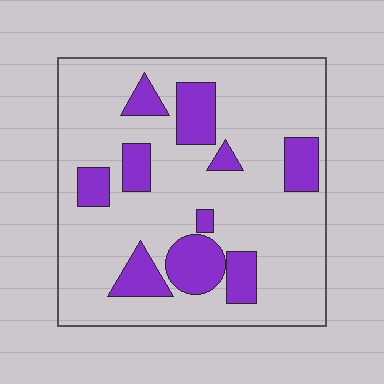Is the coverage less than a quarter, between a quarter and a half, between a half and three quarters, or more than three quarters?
Less than a quarter.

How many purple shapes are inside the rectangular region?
10.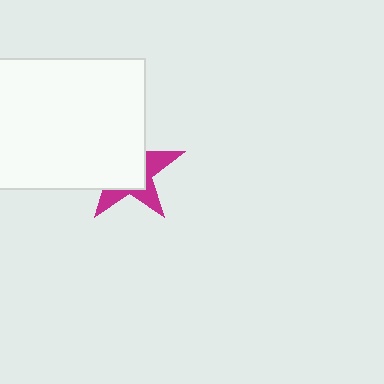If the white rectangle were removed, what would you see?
You would see the complete magenta star.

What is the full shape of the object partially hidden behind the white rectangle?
The partially hidden object is a magenta star.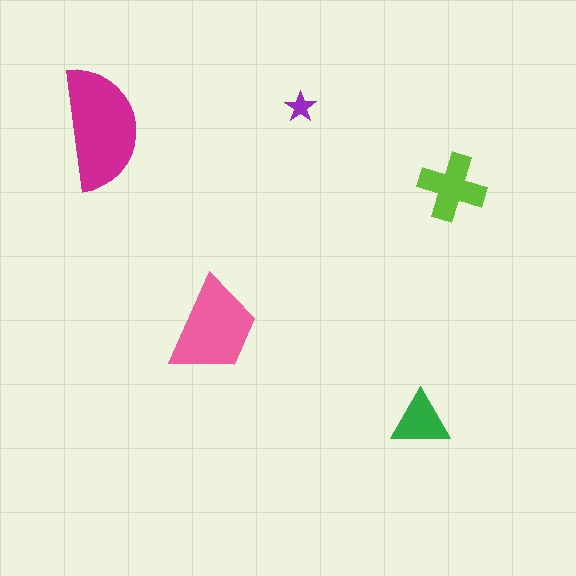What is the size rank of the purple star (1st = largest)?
5th.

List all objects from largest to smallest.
The magenta semicircle, the pink trapezoid, the lime cross, the green triangle, the purple star.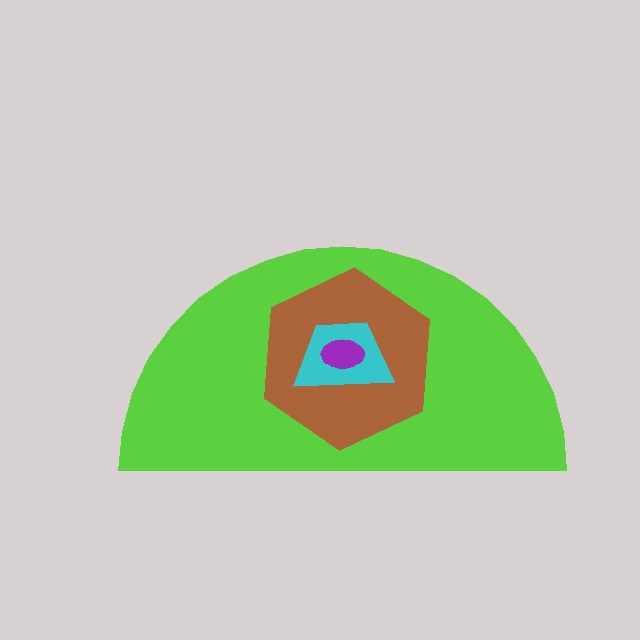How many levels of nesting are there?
4.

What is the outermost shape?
The lime semicircle.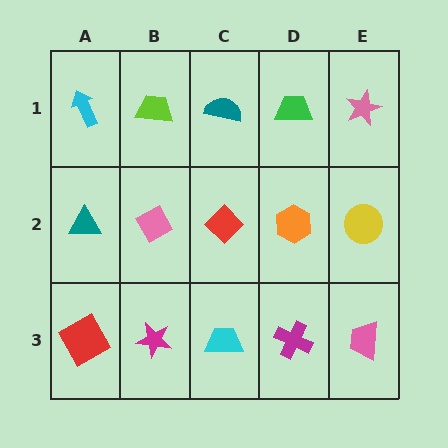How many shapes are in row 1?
5 shapes.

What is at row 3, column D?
A magenta cross.